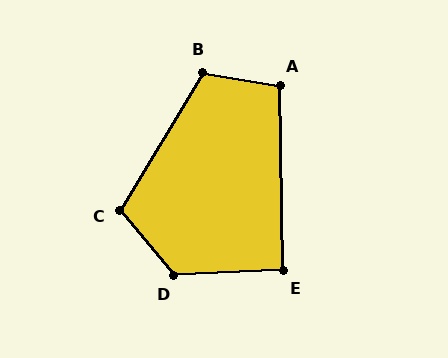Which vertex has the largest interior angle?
D, at approximately 127 degrees.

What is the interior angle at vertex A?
Approximately 101 degrees (obtuse).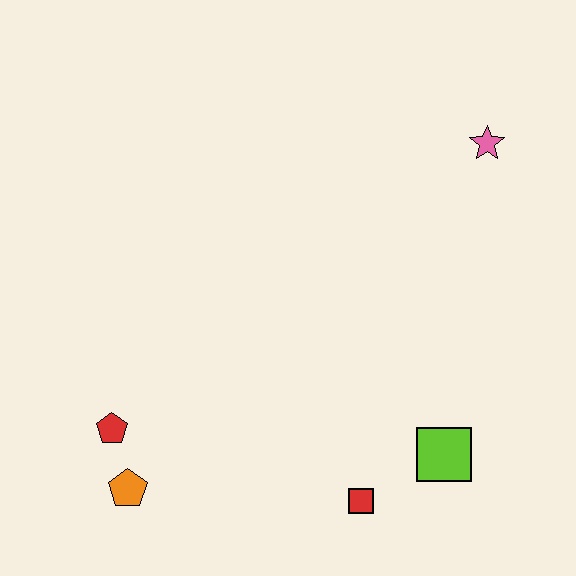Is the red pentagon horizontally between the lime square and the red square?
No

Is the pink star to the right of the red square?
Yes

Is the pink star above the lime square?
Yes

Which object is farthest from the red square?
The pink star is farthest from the red square.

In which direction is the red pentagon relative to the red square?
The red pentagon is to the left of the red square.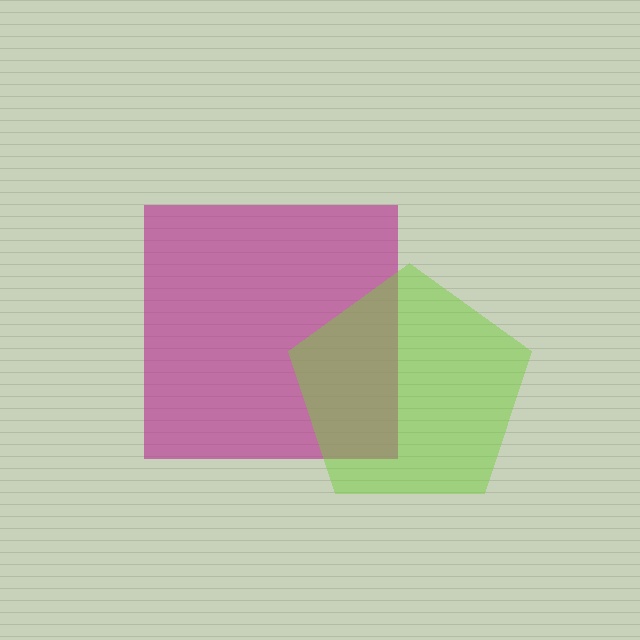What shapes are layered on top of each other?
The layered shapes are: a magenta square, a lime pentagon.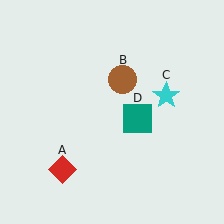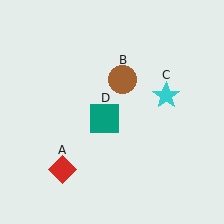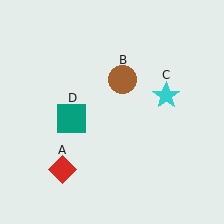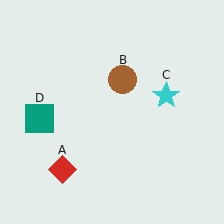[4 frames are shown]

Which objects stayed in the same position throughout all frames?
Red diamond (object A) and brown circle (object B) and cyan star (object C) remained stationary.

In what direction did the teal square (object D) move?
The teal square (object D) moved left.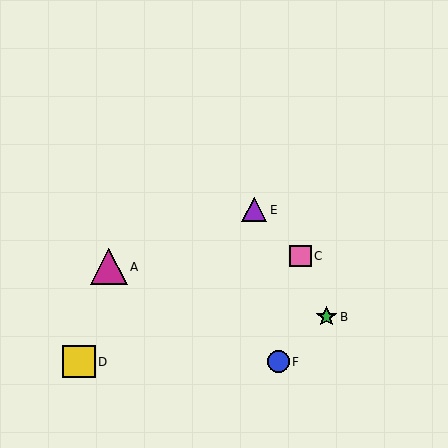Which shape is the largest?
The magenta triangle (labeled A) is the largest.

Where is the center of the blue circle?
The center of the blue circle is at (278, 362).